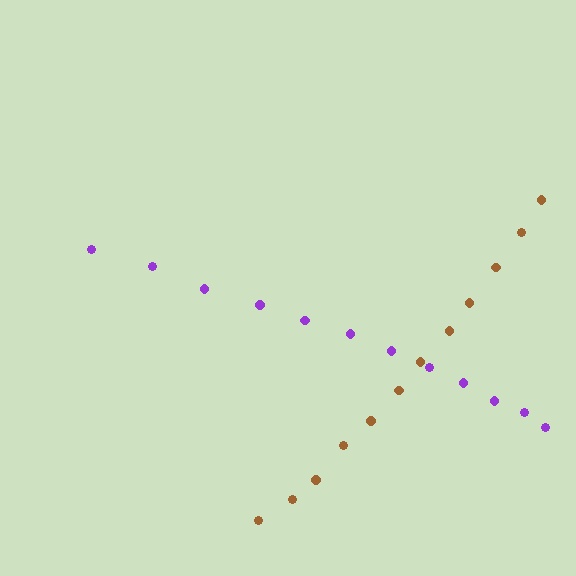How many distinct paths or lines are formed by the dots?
There are 2 distinct paths.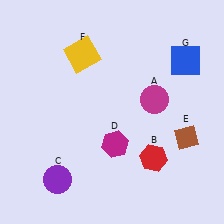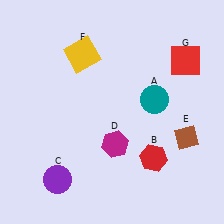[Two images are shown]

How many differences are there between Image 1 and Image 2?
There are 2 differences between the two images.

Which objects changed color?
A changed from magenta to teal. G changed from blue to red.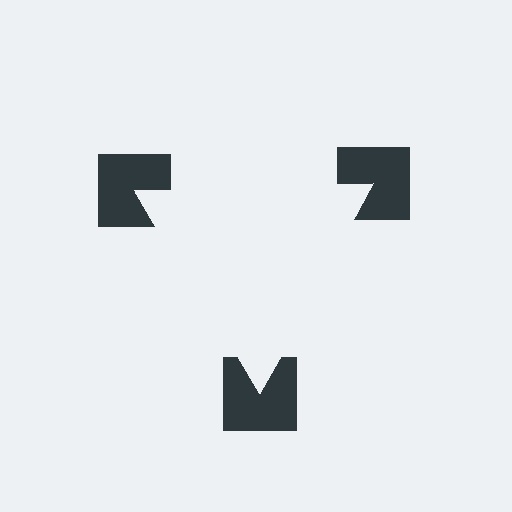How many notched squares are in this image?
There are 3 — one at each vertex of the illusory triangle.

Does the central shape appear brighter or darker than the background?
It typically appears slightly brighter than the background, even though no actual brightness change is drawn.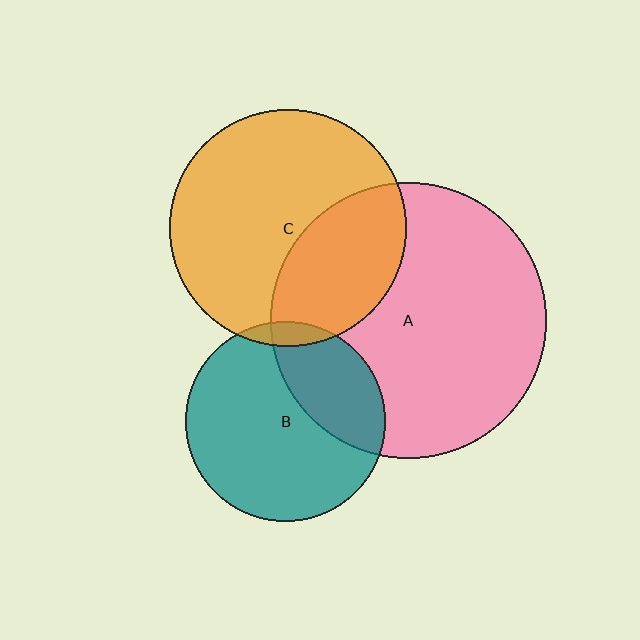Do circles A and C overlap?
Yes.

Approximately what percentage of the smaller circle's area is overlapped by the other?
Approximately 35%.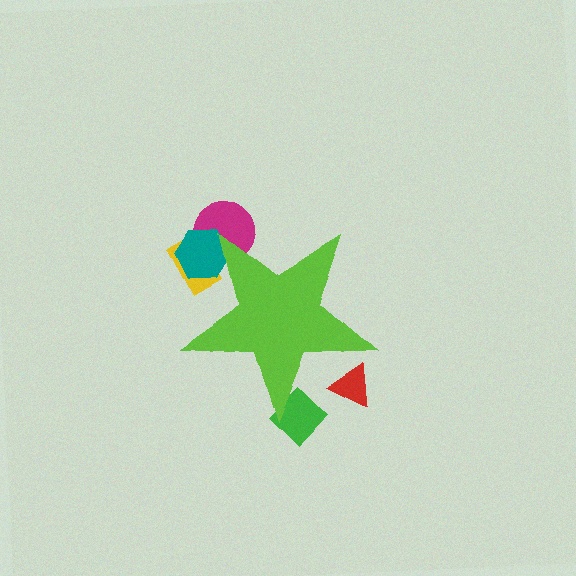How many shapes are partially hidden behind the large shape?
5 shapes are partially hidden.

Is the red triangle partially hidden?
Yes, the red triangle is partially hidden behind the lime star.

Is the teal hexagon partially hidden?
Yes, the teal hexagon is partially hidden behind the lime star.